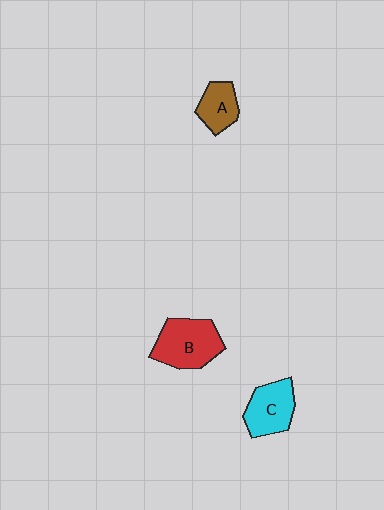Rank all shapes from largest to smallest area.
From largest to smallest: B (red), C (cyan), A (brown).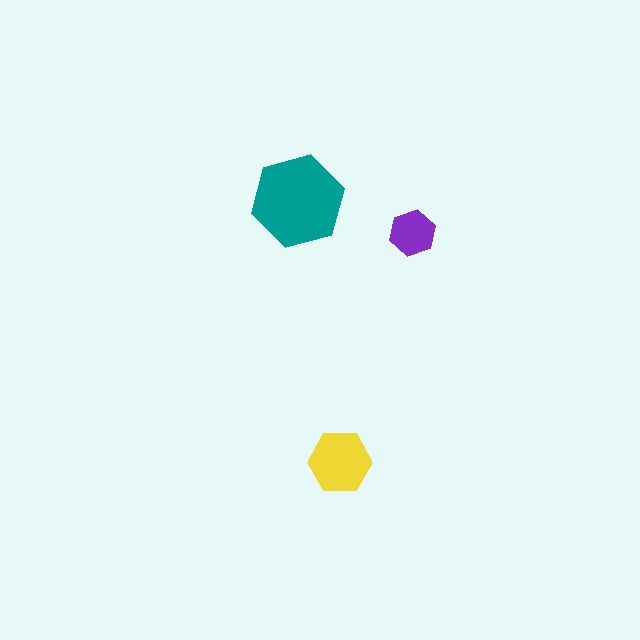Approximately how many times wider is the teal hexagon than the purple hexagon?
About 2 times wider.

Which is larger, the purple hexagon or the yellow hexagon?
The yellow one.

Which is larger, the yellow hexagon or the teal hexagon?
The teal one.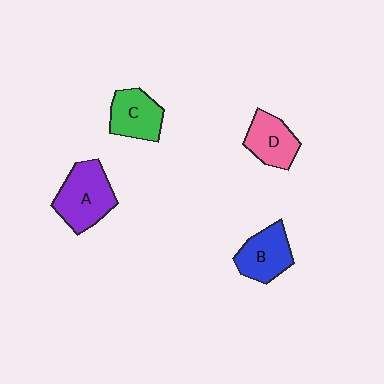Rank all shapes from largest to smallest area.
From largest to smallest: A (purple), B (blue), C (green), D (pink).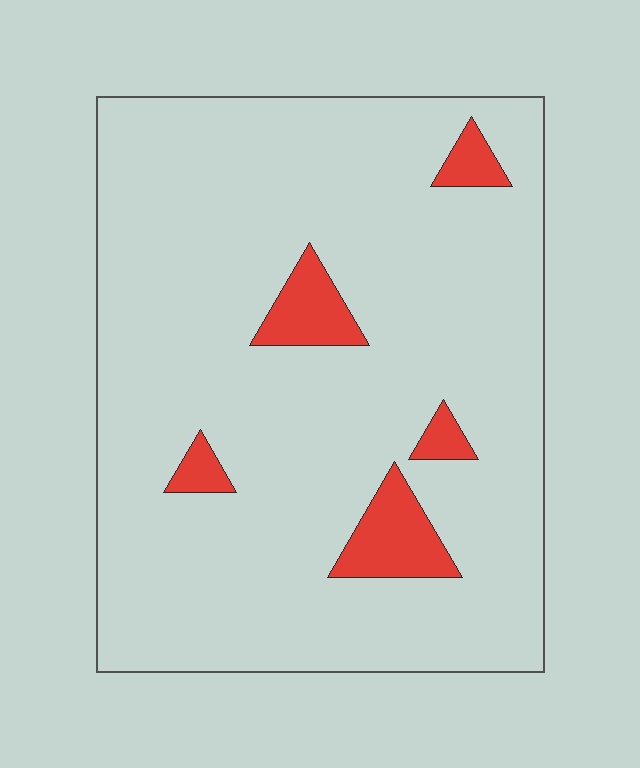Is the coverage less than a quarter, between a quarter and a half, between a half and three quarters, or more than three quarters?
Less than a quarter.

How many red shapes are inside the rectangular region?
5.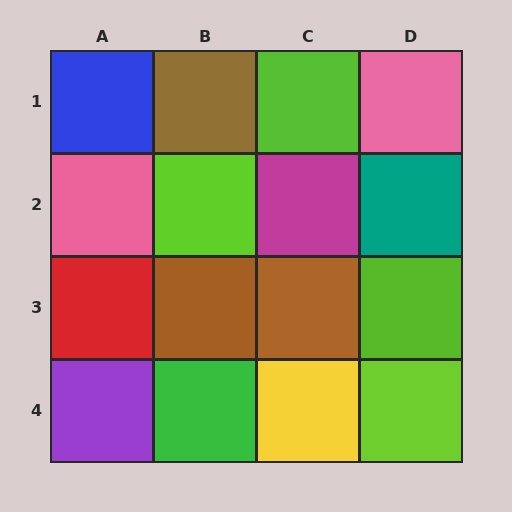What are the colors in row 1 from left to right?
Blue, brown, lime, pink.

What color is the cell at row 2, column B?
Lime.